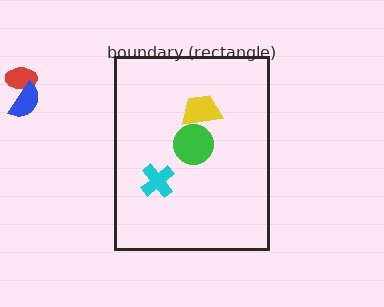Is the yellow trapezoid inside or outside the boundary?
Inside.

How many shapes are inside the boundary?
3 inside, 2 outside.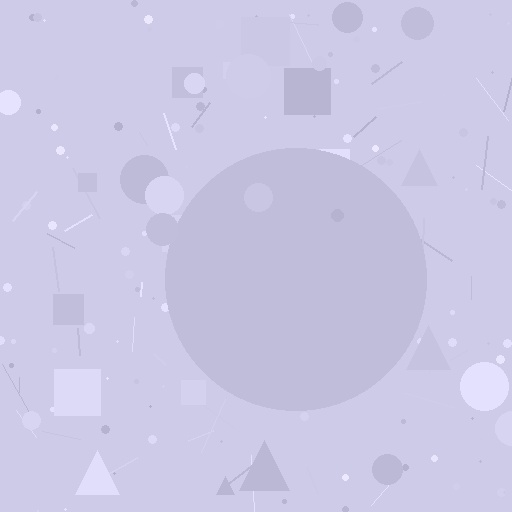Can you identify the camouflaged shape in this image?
The camouflaged shape is a circle.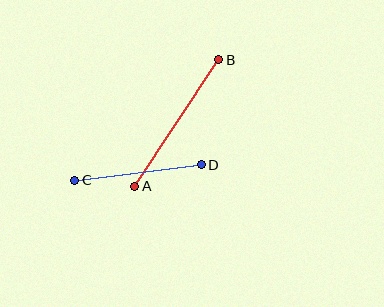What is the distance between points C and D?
The distance is approximately 127 pixels.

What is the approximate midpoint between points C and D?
The midpoint is at approximately (138, 173) pixels.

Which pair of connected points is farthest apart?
Points A and B are farthest apart.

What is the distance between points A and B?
The distance is approximately 152 pixels.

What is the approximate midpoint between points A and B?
The midpoint is at approximately (177, 123) pixels.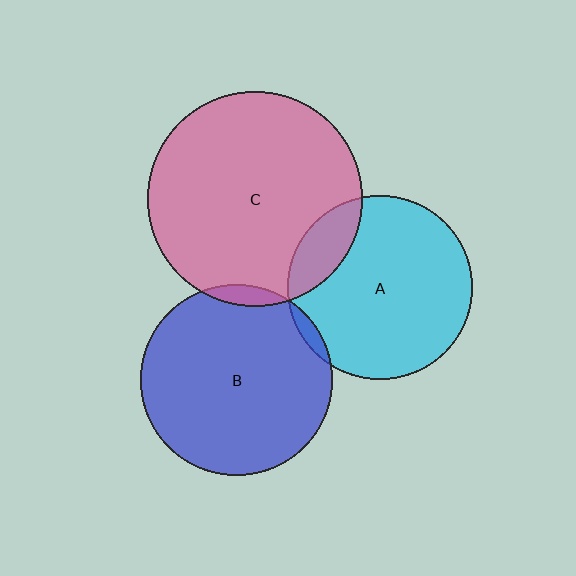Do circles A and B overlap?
Yes.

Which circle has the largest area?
Circle C (pink).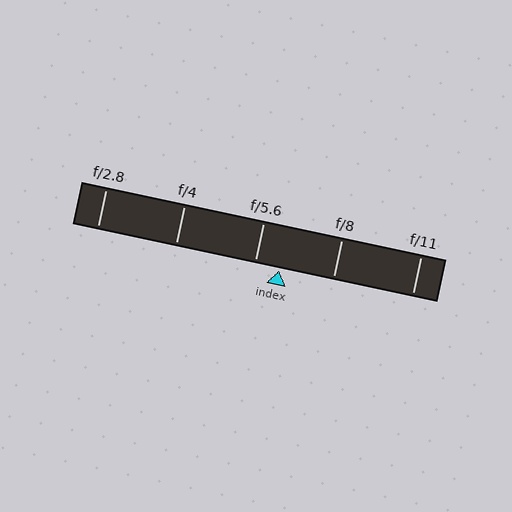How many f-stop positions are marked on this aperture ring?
There are 5 f-stop positions marked.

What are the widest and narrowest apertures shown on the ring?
The widest aperture shown is f/2.8 and the narrowest is f/11.